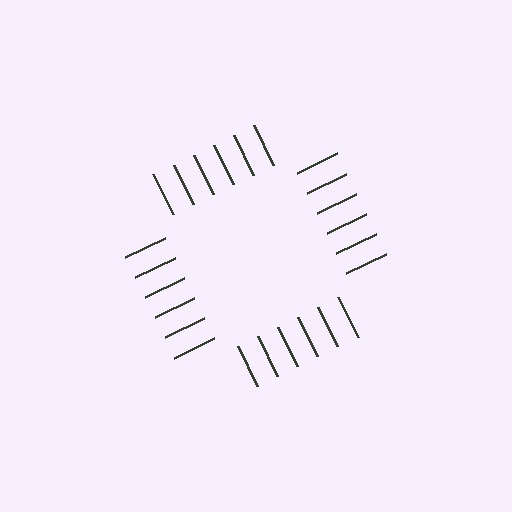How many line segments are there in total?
24 — 6 along each of the 4 edges.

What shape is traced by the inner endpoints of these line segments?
An illusory square — the line segments terminate on its edges but no continuous stroke is drawn.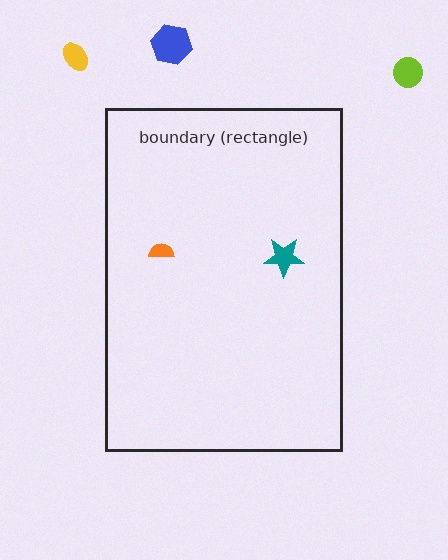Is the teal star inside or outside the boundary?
Inside.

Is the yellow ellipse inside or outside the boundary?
Outside.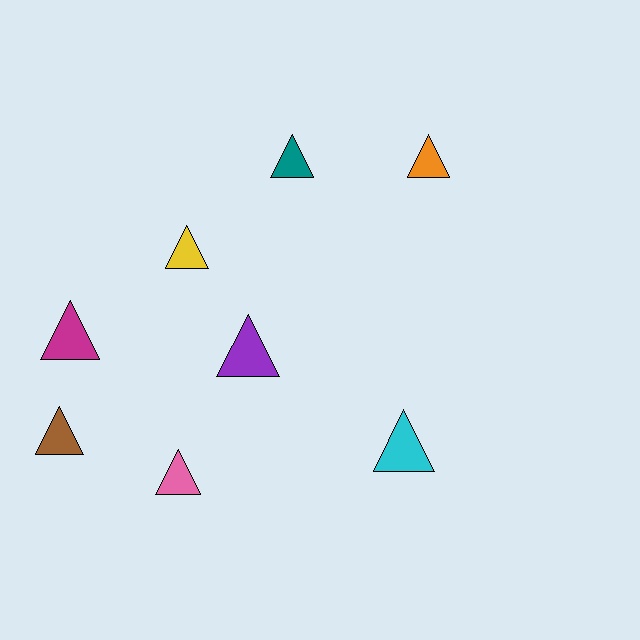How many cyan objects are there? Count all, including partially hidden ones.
There is 1 cyan object.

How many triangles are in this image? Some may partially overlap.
There are 8 triangles.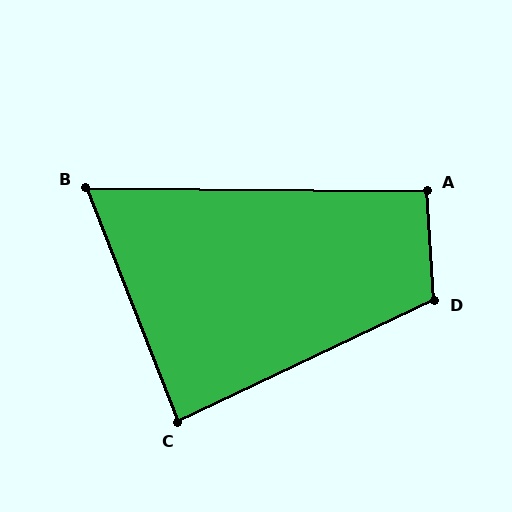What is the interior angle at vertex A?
Approximately 94 degrees (approximately right).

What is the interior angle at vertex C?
Approximately 86 degrees (approximately right).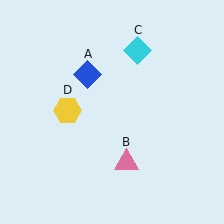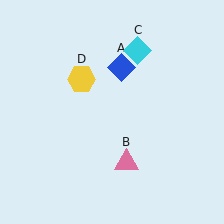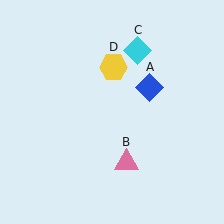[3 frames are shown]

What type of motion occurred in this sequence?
The blue diamond (object A), yellow hexagon (object D) rotated clockwise around the center of the scene.